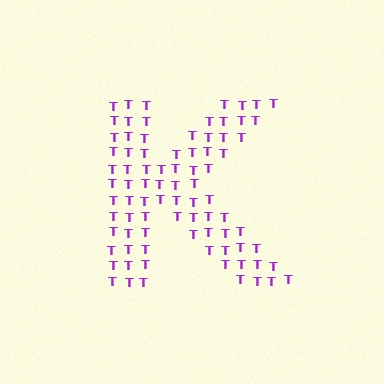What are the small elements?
The small elements are letter T's.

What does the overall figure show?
The overall figure shows the letter K.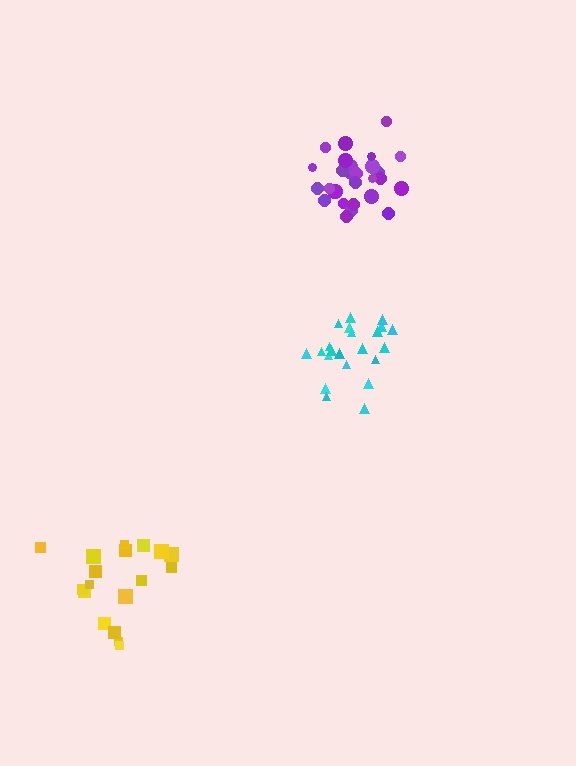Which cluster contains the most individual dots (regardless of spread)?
Purple (28).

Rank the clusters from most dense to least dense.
cyan, purple, yellow.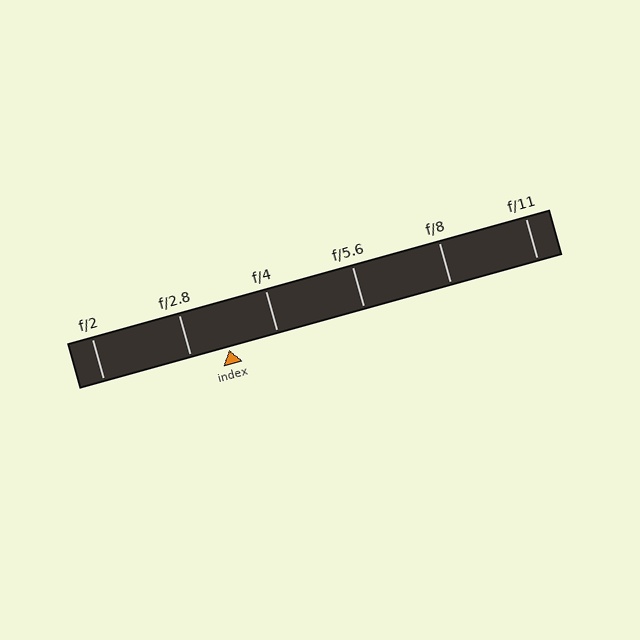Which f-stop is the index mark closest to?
The index mark is closest to f/2.8.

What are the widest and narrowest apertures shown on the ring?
The widest aperture shown is f/2 and the narrowest is f/11.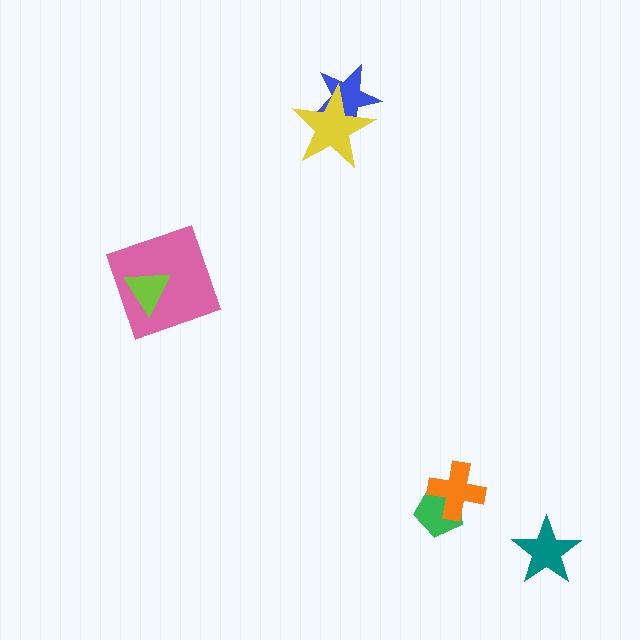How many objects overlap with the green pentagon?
1 object overlaps with the green pentagon.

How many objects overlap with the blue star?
1 object overlaps with the blue star.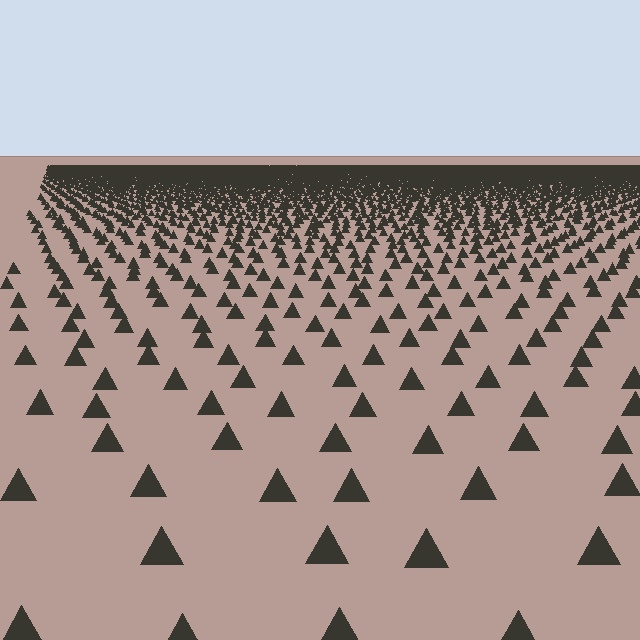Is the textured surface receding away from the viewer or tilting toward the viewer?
The surface is receding away from the viewer. Texture elements get smaller and denser toward the top.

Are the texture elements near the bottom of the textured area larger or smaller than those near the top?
Larger. Near the bottom, elements are closer to the viewer and appear at a bigger on-screen size.